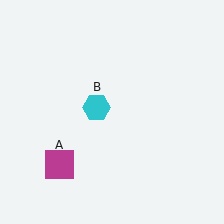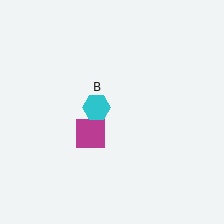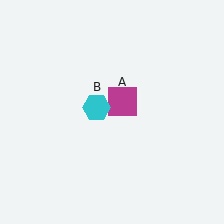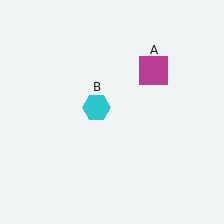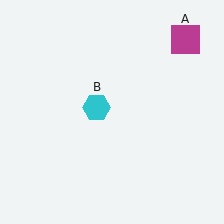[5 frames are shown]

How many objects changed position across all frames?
1 object changed position: magenta square (object A).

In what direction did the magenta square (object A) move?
The magenta square (object A) moved up and to the right.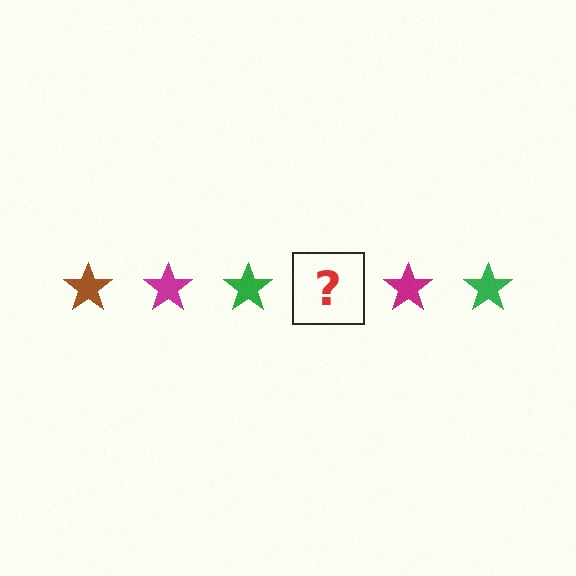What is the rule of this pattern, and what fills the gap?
The rule is that the pattern cycles through brown, magenta, green stars. The gap should be filled with a brown star.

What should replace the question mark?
The question mark should be replaced with a brown star.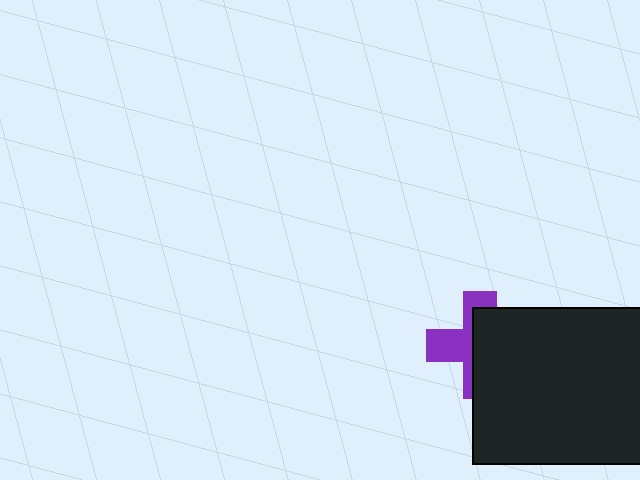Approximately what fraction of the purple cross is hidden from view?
Roughly 59% of the purple cross is hidden behind the black rectangle.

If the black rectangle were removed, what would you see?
You would see the complete purple cross.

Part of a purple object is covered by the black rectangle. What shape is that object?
It is a cross.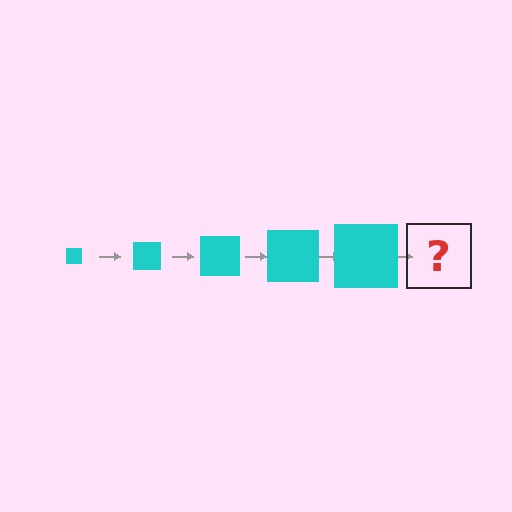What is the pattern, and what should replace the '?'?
The pattern is that the square gets progressively larger each step. The '?' should be a cyan square, larger than the previous one.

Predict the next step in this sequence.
The next step is a cyan square, larger than the previous one.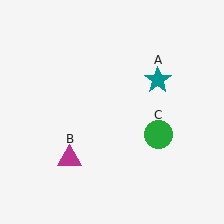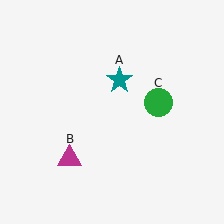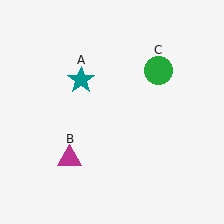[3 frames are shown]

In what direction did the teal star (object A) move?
The teal star (object A) moved left.